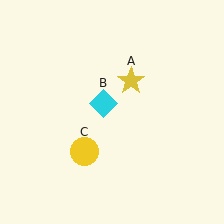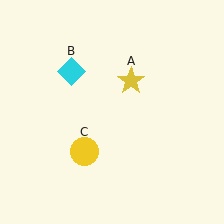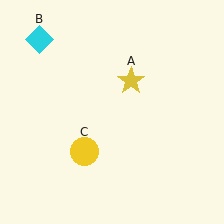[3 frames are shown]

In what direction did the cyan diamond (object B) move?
The cyan diamond (object B) moved up and to the left.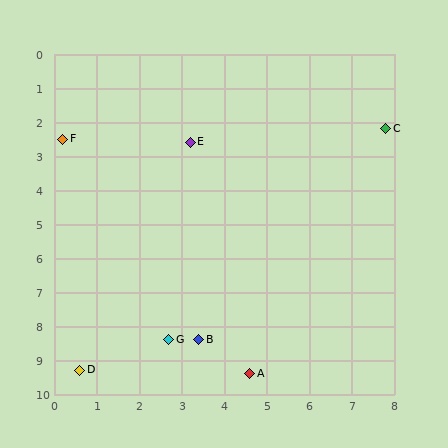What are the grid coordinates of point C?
Point C is at approximately (7.8, 2.2).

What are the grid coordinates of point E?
Point E is at approximately (3.2, 2.6).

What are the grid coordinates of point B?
Point B is at approximately (3.4, 8.4).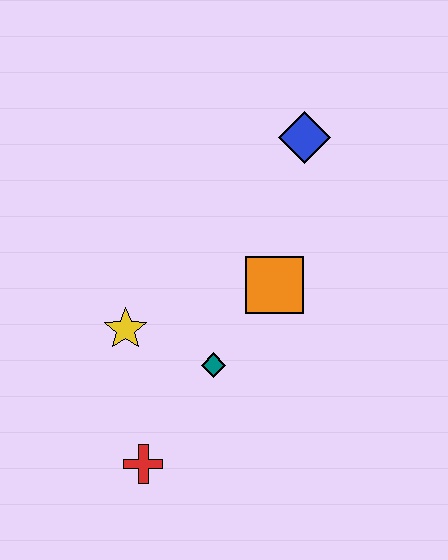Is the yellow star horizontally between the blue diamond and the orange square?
No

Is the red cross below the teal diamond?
Yes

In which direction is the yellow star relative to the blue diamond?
The yellow star is below the blue diamond.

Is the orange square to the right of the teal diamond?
Yes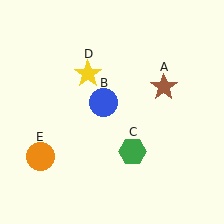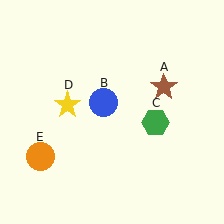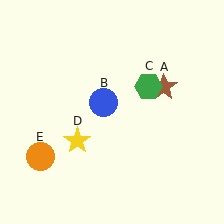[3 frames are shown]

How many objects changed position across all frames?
2 objects changed position: green hexagon (object C), yellow star (object D).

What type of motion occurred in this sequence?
The green hexagon (object C), yellow star (object D) rotated counterclockwise around the center of the scene.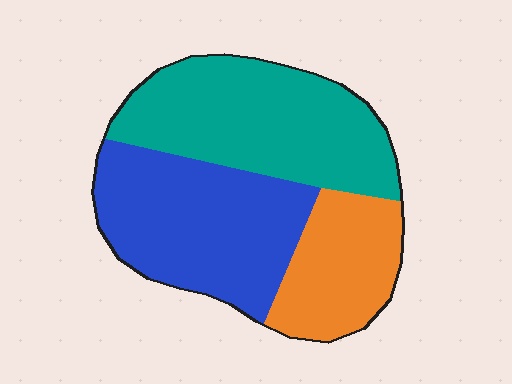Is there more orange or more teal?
Teal.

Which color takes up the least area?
Orange, at roughly 20%.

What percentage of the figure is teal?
Teal takes up about two fifths (2/5) of the figure.